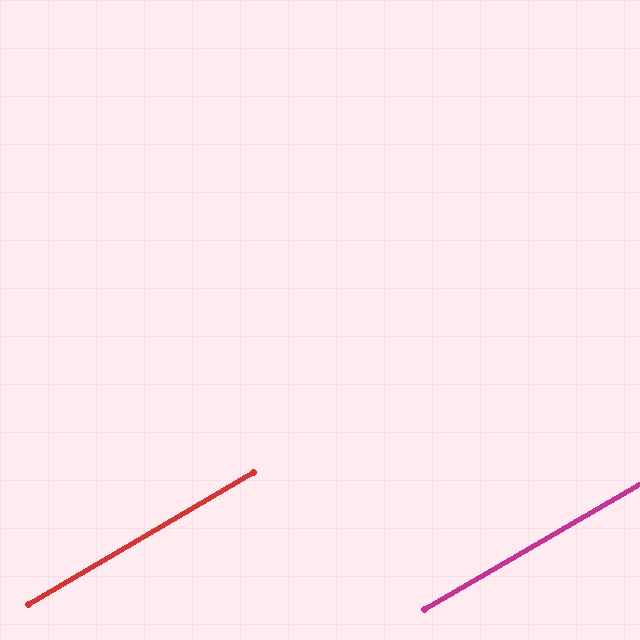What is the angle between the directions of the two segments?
Approximately 0 degrees.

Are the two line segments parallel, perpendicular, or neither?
Parallel — their directions differ by only 0.4°.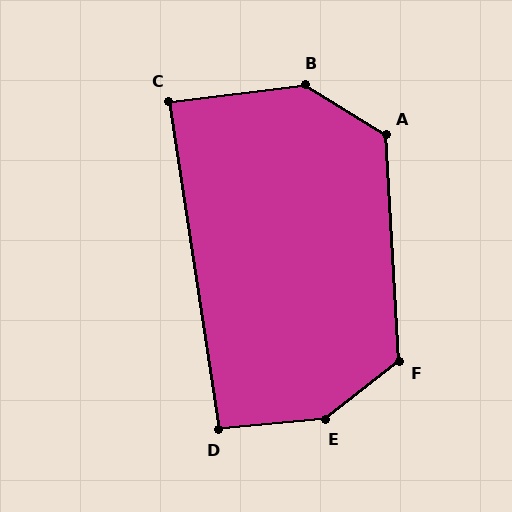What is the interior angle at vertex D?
Approximately 93 degrees (approximately right).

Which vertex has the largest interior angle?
E, at approximately 147 degrees.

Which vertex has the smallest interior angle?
C, at approximately 88 degrees.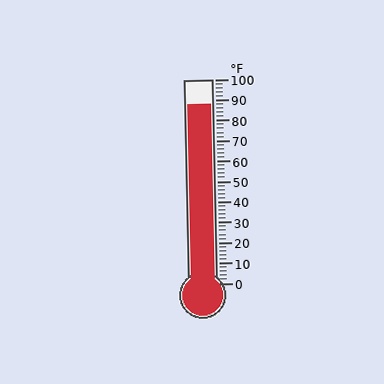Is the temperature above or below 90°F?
The temperature is below 90°F.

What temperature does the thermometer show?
The thermometer shows approximately 88°F.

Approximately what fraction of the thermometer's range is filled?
The thermometer is filled to approximately 90% of its range.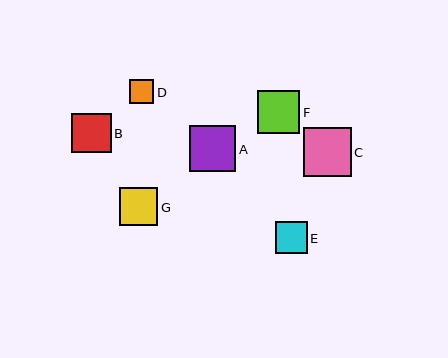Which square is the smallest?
Square D is the smallest with a size of approximately 24 pixels.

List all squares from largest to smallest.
From largest to smallest: C, A, F, B, G, E, D.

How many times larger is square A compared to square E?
Square A is approximately 1.5 times the size of square E.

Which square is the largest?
Square C is the largest with a size of approximately 48 pixels.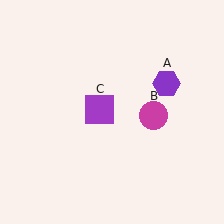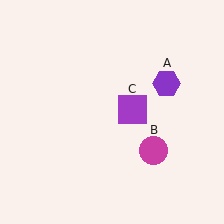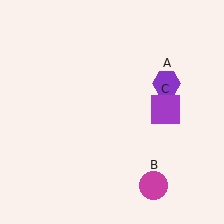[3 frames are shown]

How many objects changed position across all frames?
2 objects changed position: magenta circle (object B), purple square (object C).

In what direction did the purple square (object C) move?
The purple square (object C) moved right.